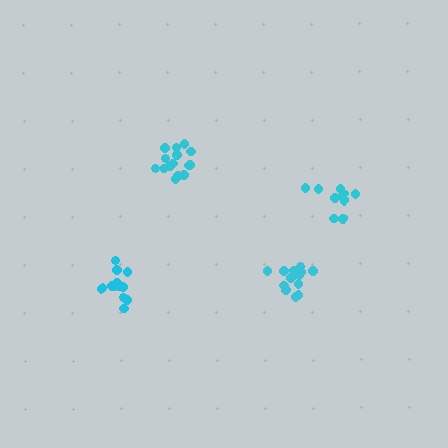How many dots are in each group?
Group 1: 13 dots, Group 2: 14 dots, Group 3: 10 dots, Group 4: 15 dots (52 total).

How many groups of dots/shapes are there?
There are 4 groups.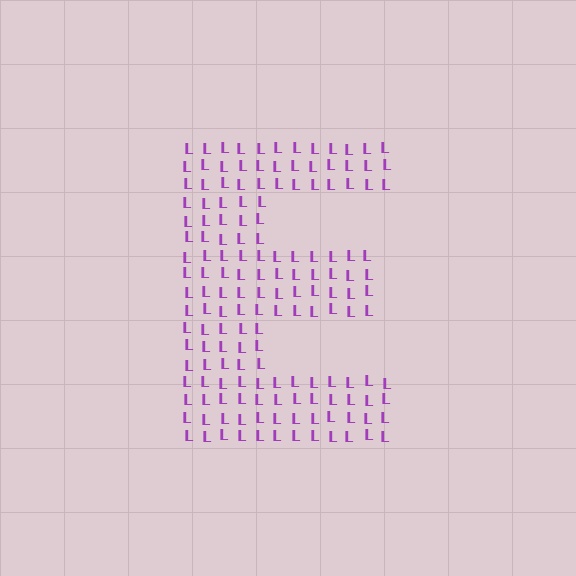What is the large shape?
The large shape is the letter E.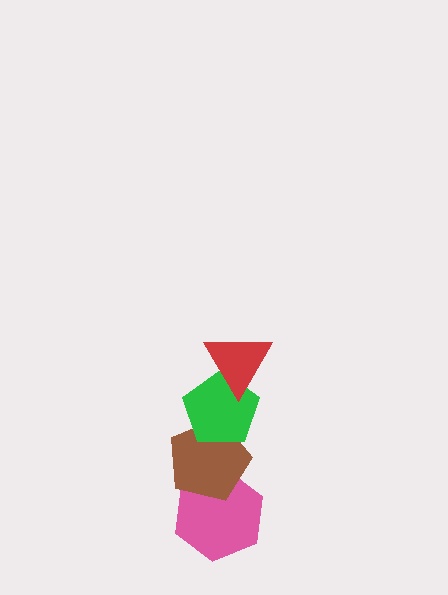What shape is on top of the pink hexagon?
The brown pentagon is on top of the pink hexagon.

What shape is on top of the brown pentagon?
The green pentagon is on top of the brown pentagon.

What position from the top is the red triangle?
The red triangle is 1st from the top.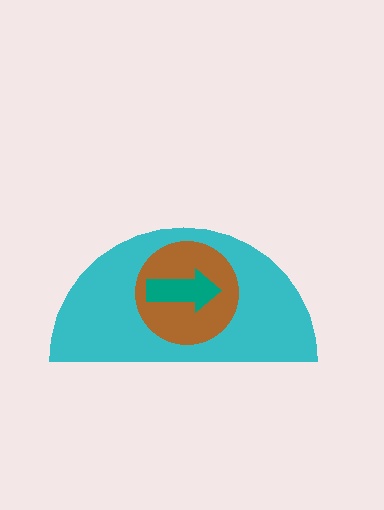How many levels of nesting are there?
3.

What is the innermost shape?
The teal arrow.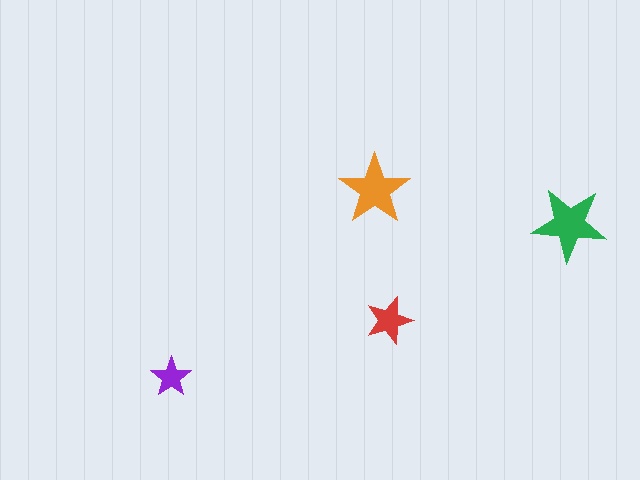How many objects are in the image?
There are 4 objects in the image.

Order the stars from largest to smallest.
the green one, the orange one, the red one, the purple one.